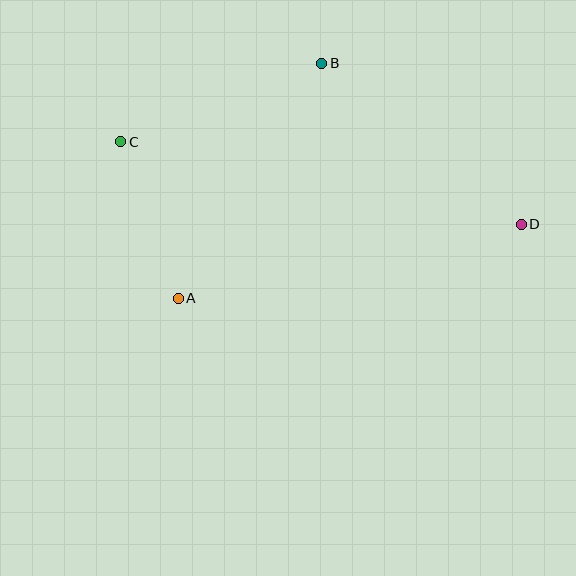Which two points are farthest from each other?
Points C and D are farthest from each other.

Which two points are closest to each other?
Points A and C are closest to each other.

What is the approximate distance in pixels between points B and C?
The distance between B and C is approximately 216 pixels.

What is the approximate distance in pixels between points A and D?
The distance between A and D is approximately 351 pixels.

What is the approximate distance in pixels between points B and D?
The distance between B and D is approximately 256 pixels.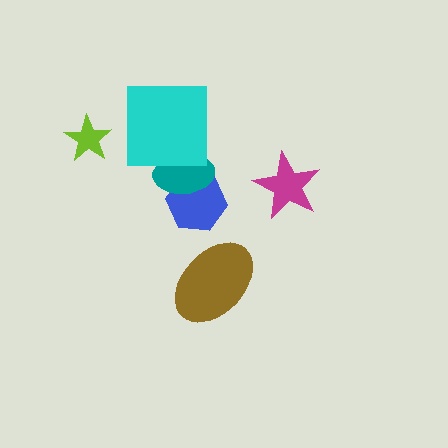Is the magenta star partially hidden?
No, no other shape covers it.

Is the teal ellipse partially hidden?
Yes, it is partially covered by another shape.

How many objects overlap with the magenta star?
0 objects overlap with the magenta star.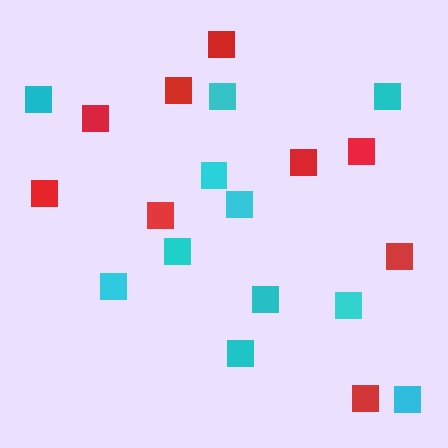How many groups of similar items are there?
There are 2 groups: one group of red squares (9) and one group of cyan squares (11).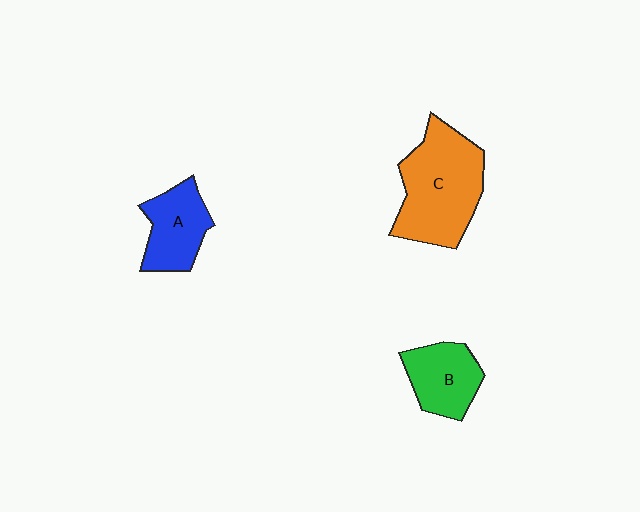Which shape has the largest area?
Shape C (orange).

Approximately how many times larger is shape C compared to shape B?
Approximately 1.8 times.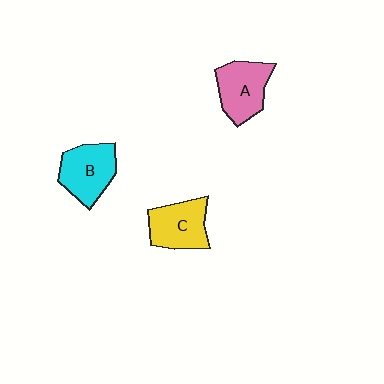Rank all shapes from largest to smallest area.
From largest to smallest: B (cyan), A (pink), C (yellow).